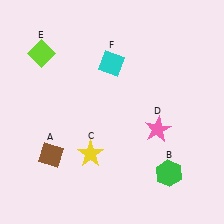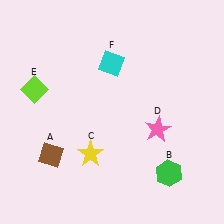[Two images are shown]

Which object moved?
The lime diamond (E) moved down.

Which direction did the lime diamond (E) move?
The lime diamond (E) moved down.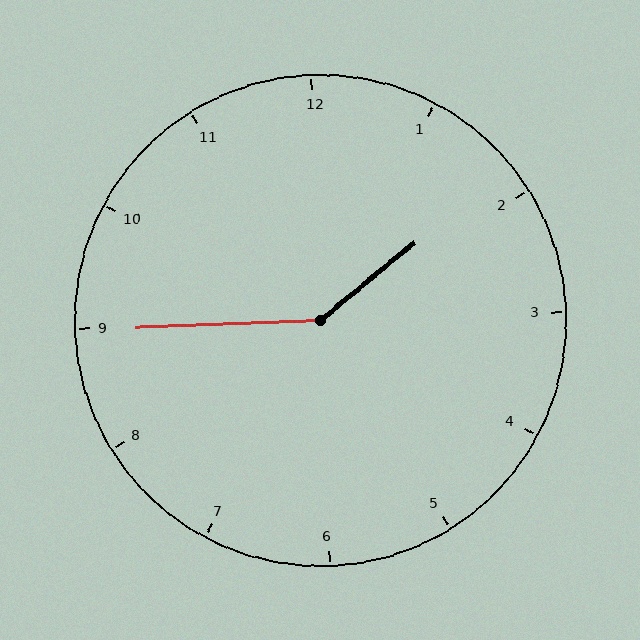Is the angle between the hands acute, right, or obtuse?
It is obtuse.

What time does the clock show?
1:45.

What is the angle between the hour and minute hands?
Approximately 142 degrees.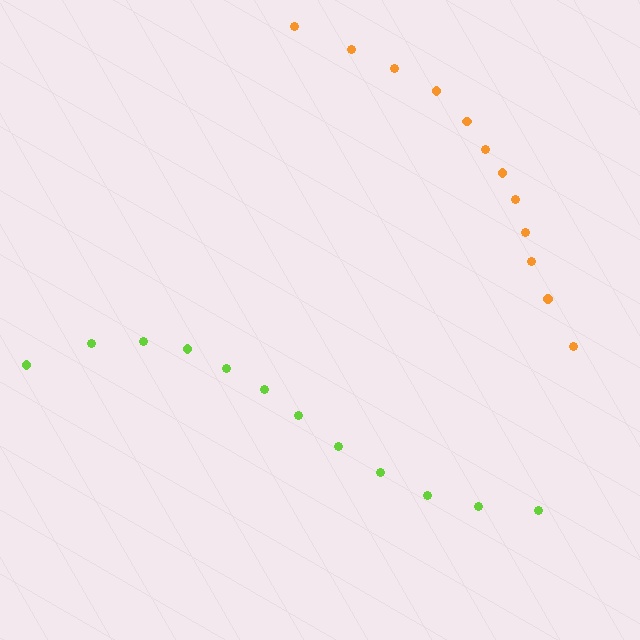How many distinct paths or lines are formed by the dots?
There are 2 distinct paths.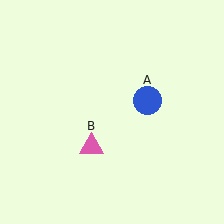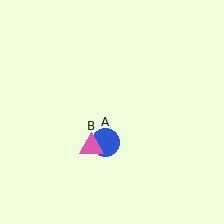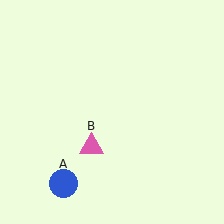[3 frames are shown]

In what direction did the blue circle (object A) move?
The blue circle (object A) moved down and to the left.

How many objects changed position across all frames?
1 object changed position: blue circle (object A).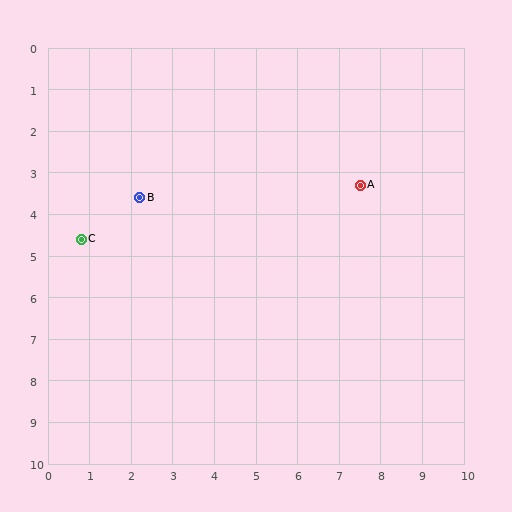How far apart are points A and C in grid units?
Points A and C are about 6.8 grid units apart.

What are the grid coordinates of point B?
Point B is at approximately (2.2, 3.6).